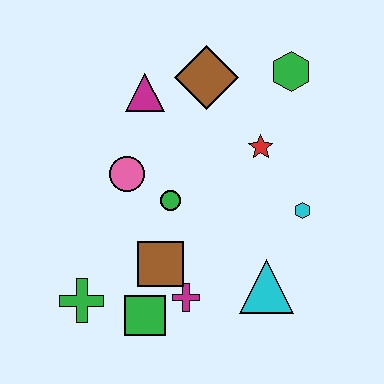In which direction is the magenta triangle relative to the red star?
The magenta triangle is to the left of the red star.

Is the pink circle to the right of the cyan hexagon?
No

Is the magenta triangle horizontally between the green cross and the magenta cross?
Yes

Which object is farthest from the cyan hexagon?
The green cross is farthest from the cyan hexagon.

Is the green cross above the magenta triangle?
No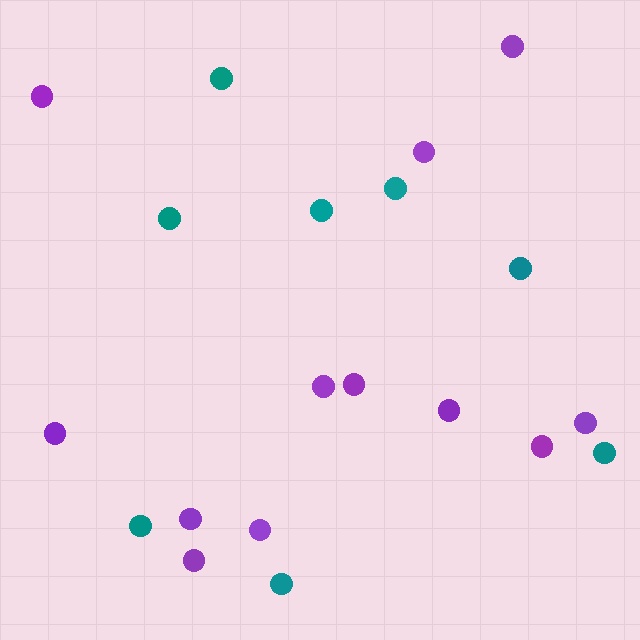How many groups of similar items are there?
There are 2 groups: one group of teal circles (8) and one group of purple circles (12).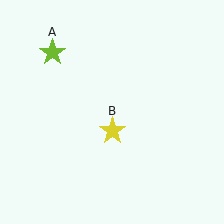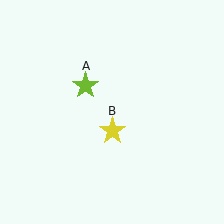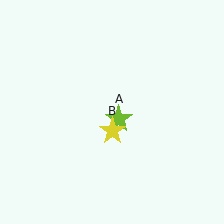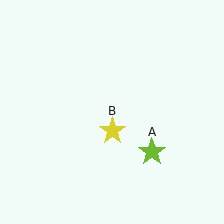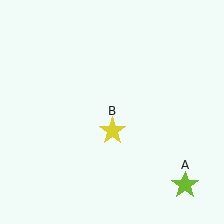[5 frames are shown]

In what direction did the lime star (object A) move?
The lime star (object A) moved down and to the right.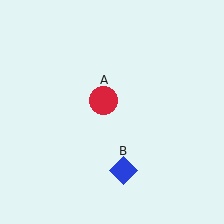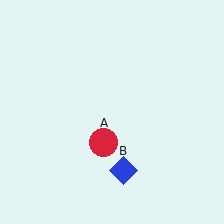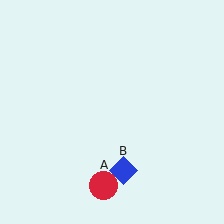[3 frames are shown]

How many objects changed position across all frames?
1 object changed position: red circle (object A).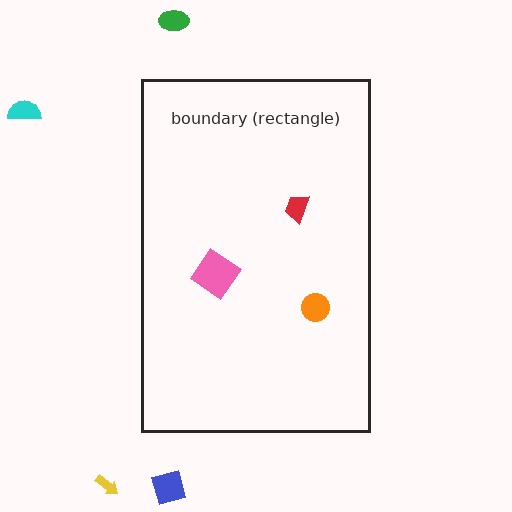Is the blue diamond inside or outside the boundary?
Outside.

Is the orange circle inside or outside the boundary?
Inside.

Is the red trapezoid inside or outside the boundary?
Inside.